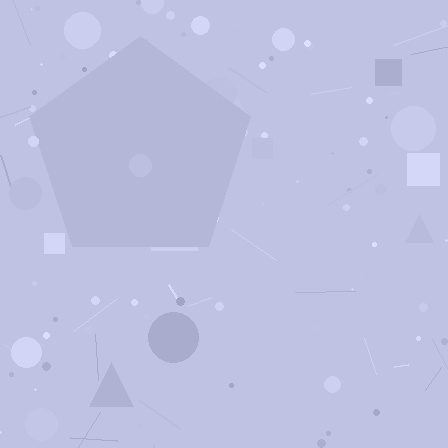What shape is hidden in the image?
A pentagon is hidden in the image.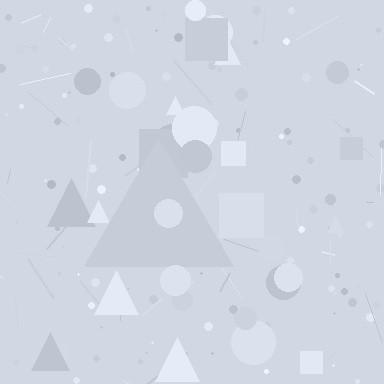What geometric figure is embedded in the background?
A triangle is embedded in the background.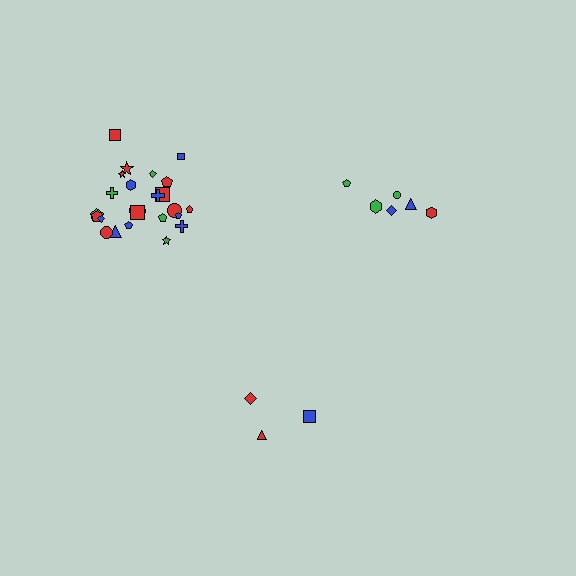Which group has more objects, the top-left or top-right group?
The top-left group.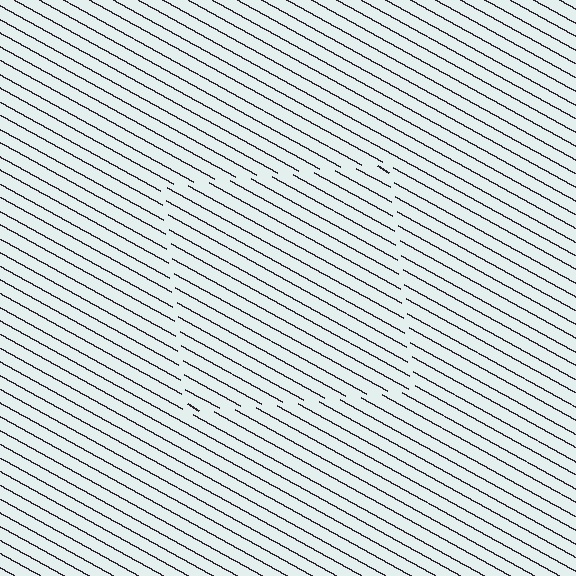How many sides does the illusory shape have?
4 sides — the line-ends trace a square.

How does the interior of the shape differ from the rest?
The interior of the shape contains the same grating, shifted by half a period — the contour is defined by the phase discontinuity where line-ends from the inner and outer gratings abut.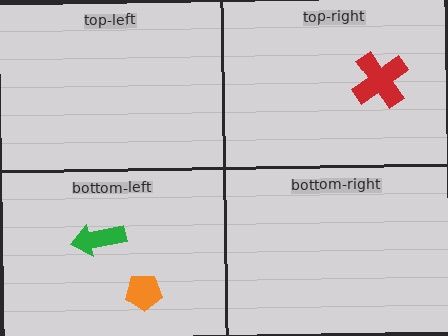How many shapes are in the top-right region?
1.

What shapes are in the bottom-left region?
The orange pentagon, the green arrow.